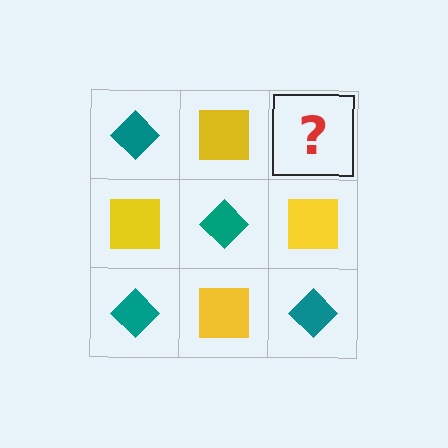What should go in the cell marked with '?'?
The missing cell should contain a teal diamond.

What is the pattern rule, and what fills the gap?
The rule is that it alternates teal diamond and yellow square in a checkerboard pattern. The gap should be filled with a teal diamond.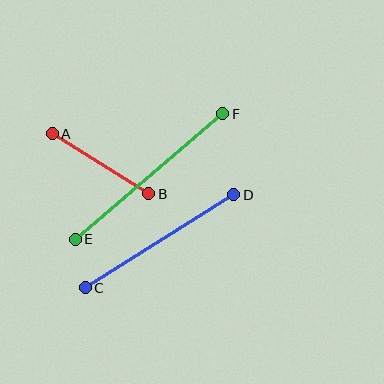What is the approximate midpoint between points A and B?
The midpoint is at approximately (100, 164) pixels.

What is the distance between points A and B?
The distance is approximately 114 pixels.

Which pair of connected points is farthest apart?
Points E and F are farthest apart.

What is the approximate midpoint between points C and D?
The midpoint is at approximately (159, 241) pixels.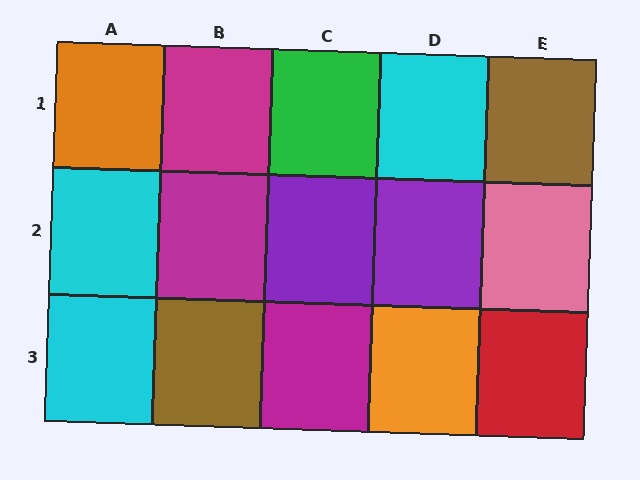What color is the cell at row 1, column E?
Brown.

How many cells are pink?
1 cell is pink.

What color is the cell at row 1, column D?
Cyan.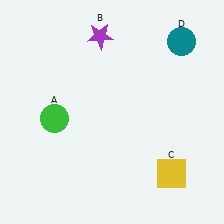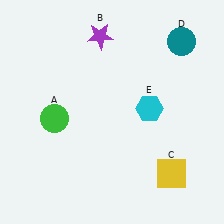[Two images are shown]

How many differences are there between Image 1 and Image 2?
There is 1 difference between the two images.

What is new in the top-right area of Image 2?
A cyan hexagon (E) was added in the top-right area of Image 2.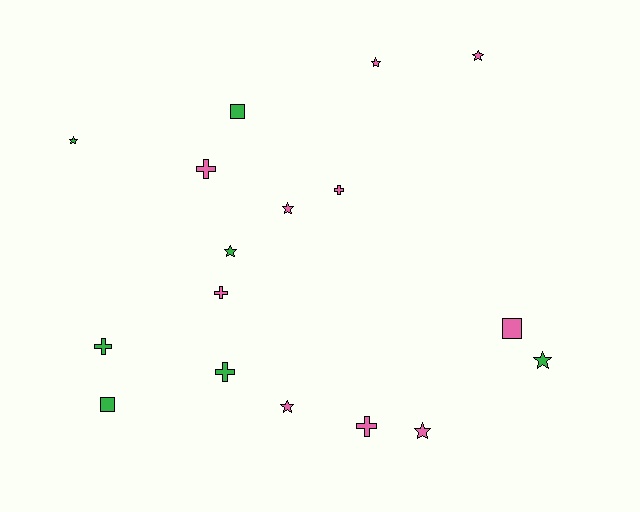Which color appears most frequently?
Pink, with 10 objects.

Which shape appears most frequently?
Star, with 8 objects.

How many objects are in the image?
There are 17 objects.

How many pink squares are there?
There is 1 pink square.